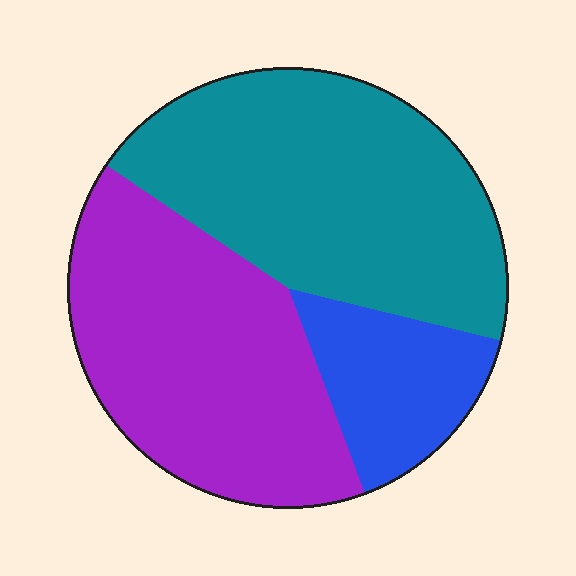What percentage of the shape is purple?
Purple takes up about two fifths (2/5) of the shape.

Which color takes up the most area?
Teal, at roughly 45%.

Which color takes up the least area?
Blue, at roughly 15%.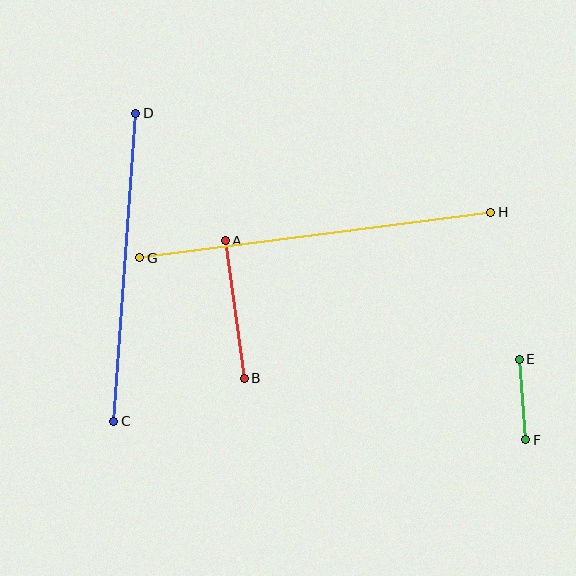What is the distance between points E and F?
The distance is approximately 81 pixels.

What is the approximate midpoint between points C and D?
The midpoint is at approximately (125, 267) pixels.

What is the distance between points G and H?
The distance is approximately 354 pixels.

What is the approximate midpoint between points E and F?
The midpoint is at approximately (522, 400) pixels.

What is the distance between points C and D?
The distance is approximately 309 pixels.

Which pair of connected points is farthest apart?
Points G and H are farthest apart.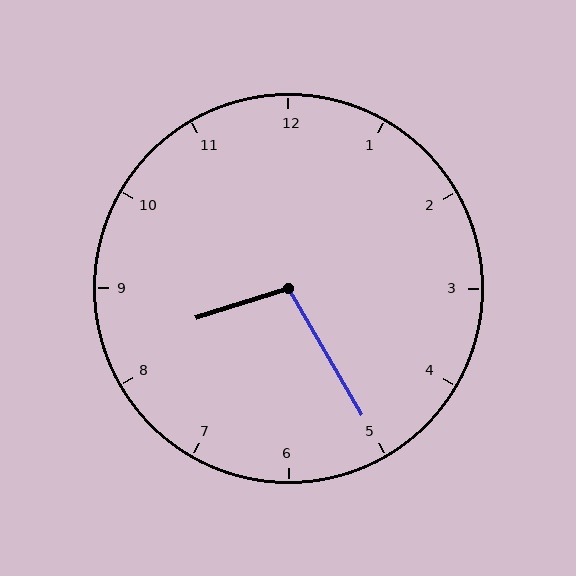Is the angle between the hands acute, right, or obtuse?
It is obtuse.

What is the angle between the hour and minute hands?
Approximately 102 degrees.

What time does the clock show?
8:25.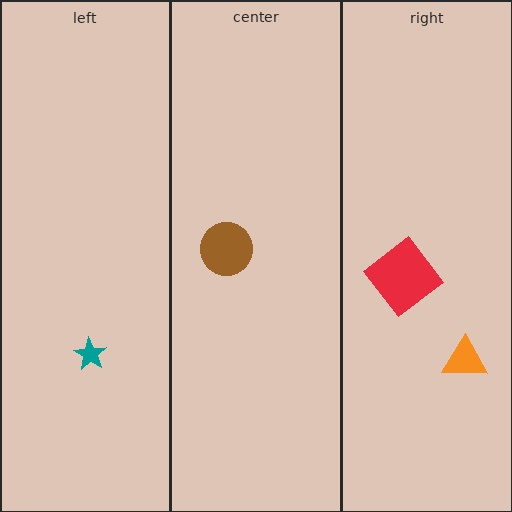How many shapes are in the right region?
2.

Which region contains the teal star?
The left region.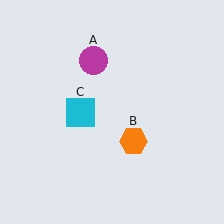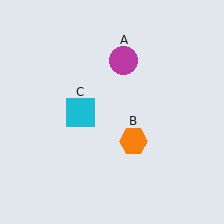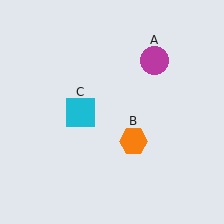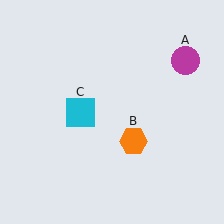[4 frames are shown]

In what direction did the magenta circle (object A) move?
The magenta circle (object A) moved right.